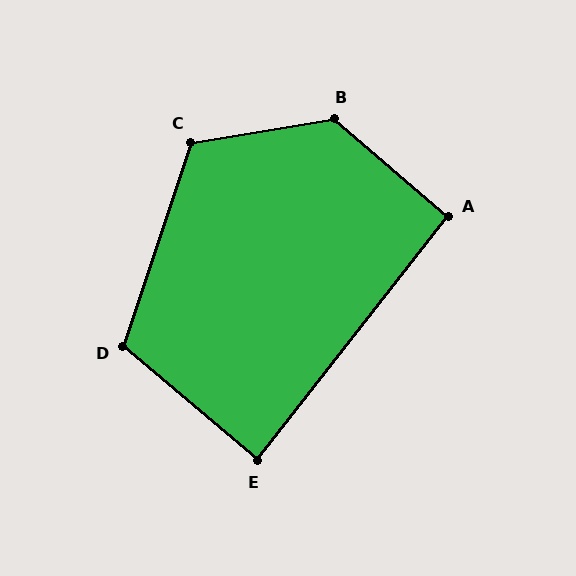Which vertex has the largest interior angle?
B, at approximately 130 degrees.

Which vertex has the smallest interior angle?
E, at approximately 88 degrees.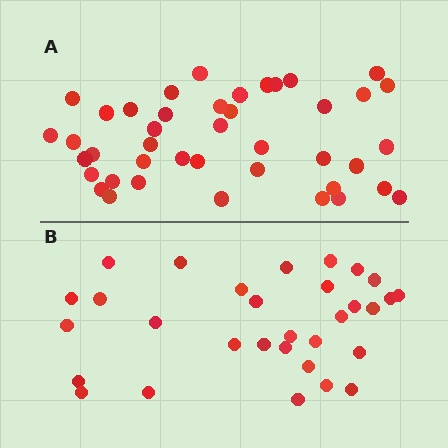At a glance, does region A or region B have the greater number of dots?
Region A (the top region) has more dots.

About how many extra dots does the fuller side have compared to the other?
Region A has roughly 12 or so more dots than region B.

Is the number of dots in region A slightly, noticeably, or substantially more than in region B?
Region A has noticeably more, but not dramatically so. The ratio is roughly 1.4 to 1.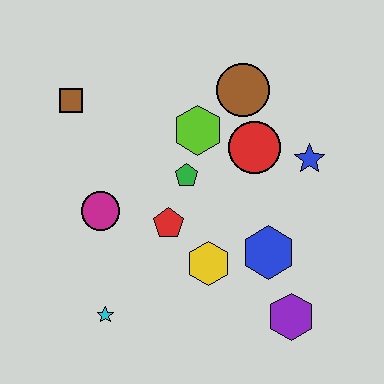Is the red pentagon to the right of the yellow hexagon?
No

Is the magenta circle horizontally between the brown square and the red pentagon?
Yes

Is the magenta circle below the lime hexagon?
Yes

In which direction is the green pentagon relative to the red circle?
The green pentagon is to the left of the red circle.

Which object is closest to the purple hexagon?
The blue hexagon is closest to the purple hexagon.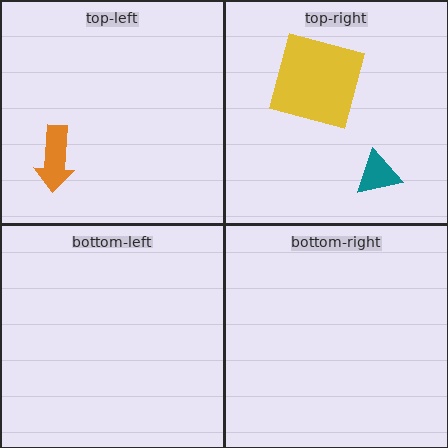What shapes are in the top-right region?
The yellow square, the teal triangle.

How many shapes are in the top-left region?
1.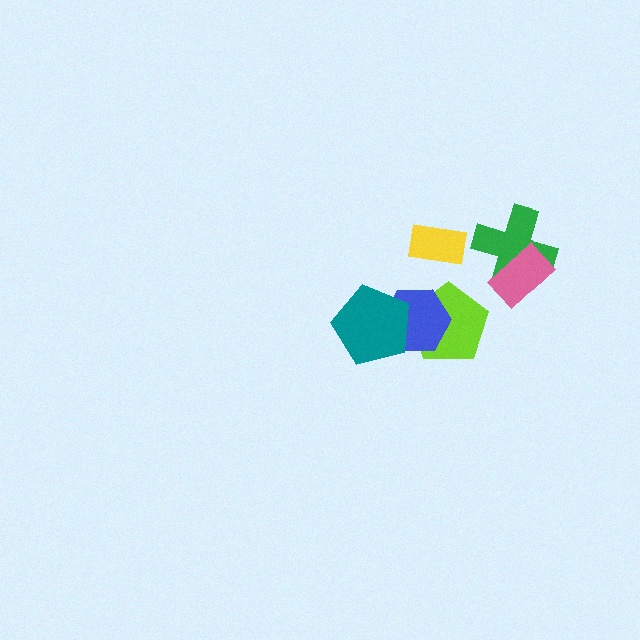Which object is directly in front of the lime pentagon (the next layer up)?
The blue hexagon is directly in front of the lime pentagon.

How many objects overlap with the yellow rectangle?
0 objects overlap with the yellow rectangle.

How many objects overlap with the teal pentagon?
2 objects overlap with the teal pentagon.